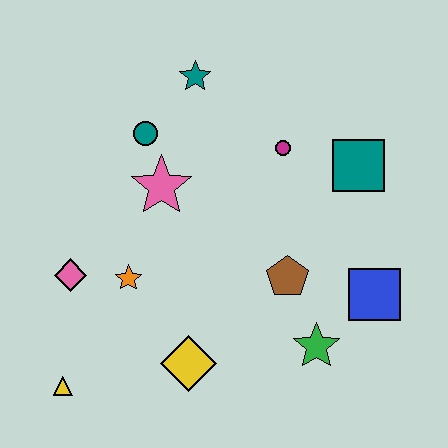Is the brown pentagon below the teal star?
Yes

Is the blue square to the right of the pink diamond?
Yes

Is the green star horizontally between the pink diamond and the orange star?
No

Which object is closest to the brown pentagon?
The green star is closest to the brown pentagon.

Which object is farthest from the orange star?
The teal square is farthest from the orange star.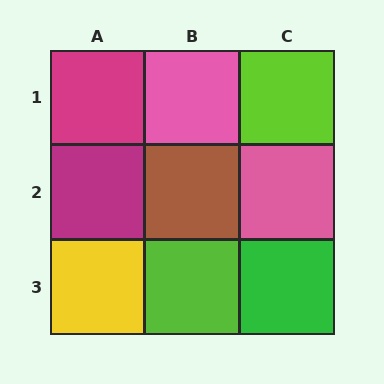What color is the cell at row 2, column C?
Pink.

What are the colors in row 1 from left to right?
Magenta, pink, lime.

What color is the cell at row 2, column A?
Magenta.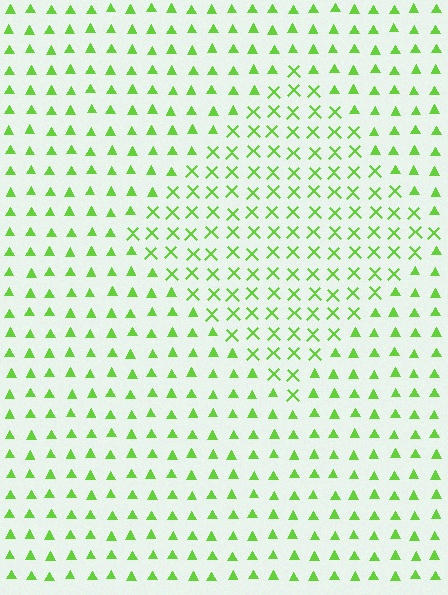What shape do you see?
I see a diamond.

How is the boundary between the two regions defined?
The boundary is defined by a change in element shape: X marks inside vs. triangles outside. All elements share the same color and spacing.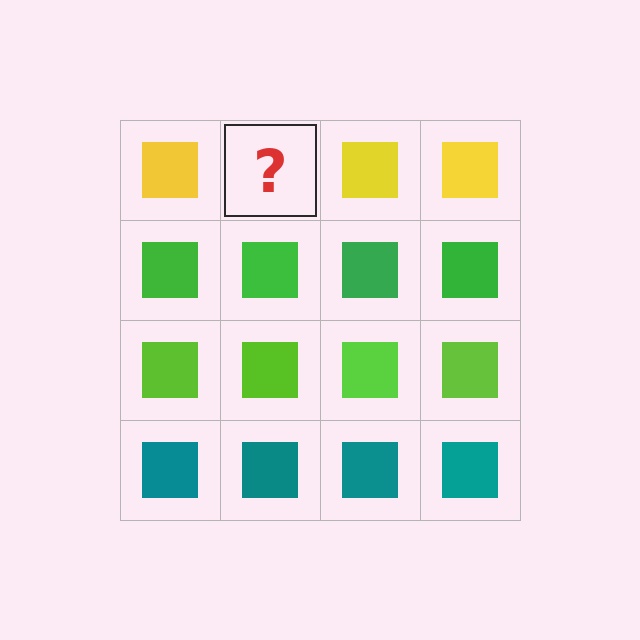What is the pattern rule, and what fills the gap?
The rule is that each row has a consistent color. The gap should be filled with a yellow square.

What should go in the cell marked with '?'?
The missing cell should contain a yellow square.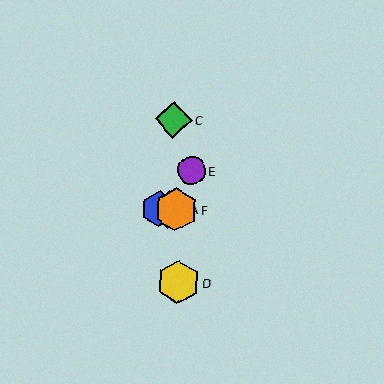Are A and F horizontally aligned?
Yes, both are at y≈209.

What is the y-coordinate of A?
Object A is at y≈209.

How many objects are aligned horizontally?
3 objects (A, B, F) are aligned horizontally.